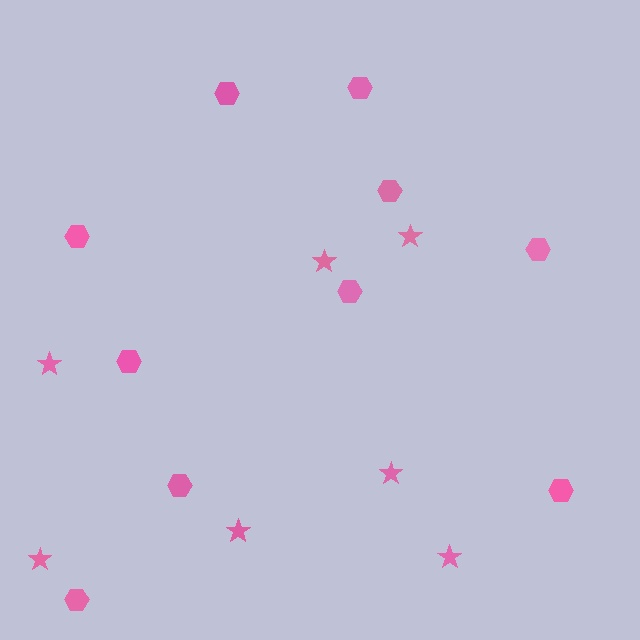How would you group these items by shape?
There are 2 groups: one group of stars (7) and one group of hexagons (10).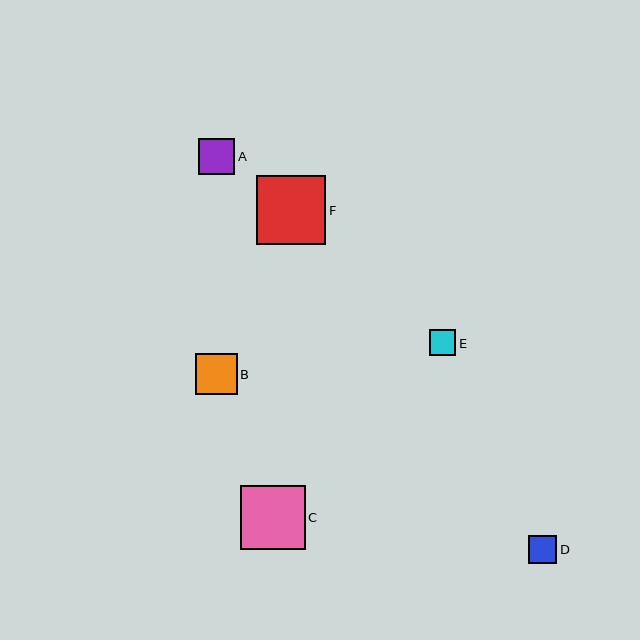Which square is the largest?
Square F is the largest with a size of approximately 69 pixels.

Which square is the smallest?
Square E is the smallest with a size of approximately 26 pixels.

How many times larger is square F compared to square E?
Square F is approximately 2.7 times the size of square E.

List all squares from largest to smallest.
From largest to smallest: F, C, B, A, D, E.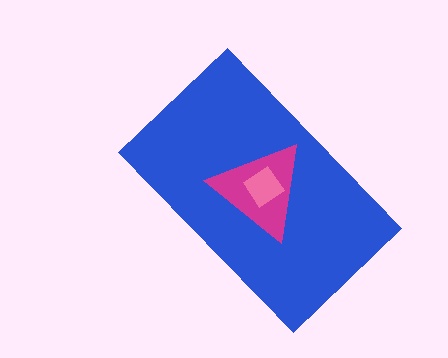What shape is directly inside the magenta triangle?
The pink diamond.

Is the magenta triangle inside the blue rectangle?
Yes.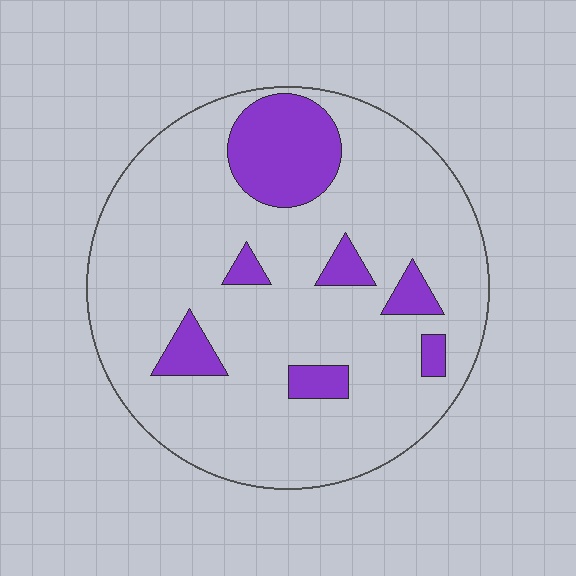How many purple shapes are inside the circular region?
7.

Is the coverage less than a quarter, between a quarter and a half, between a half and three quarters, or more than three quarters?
Less than a quarter.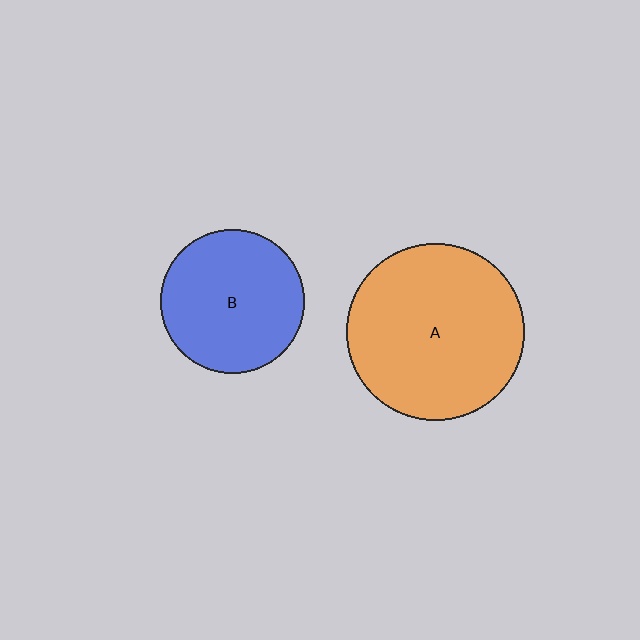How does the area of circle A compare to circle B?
Approximately 1.5 times.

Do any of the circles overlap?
No, none of the circles overlap.